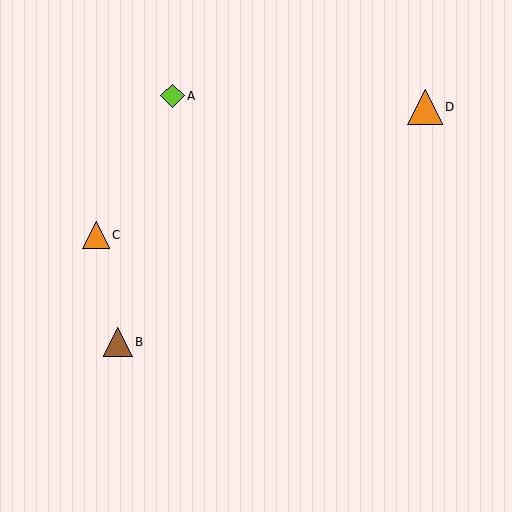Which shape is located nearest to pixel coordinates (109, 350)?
The brown triangle (labeled B) at (118, 342) is nearest to that location.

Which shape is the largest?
The orange triangle (labeled D) is the largest.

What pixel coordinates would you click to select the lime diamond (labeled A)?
Click at (172, 96) to select the lime diamond A.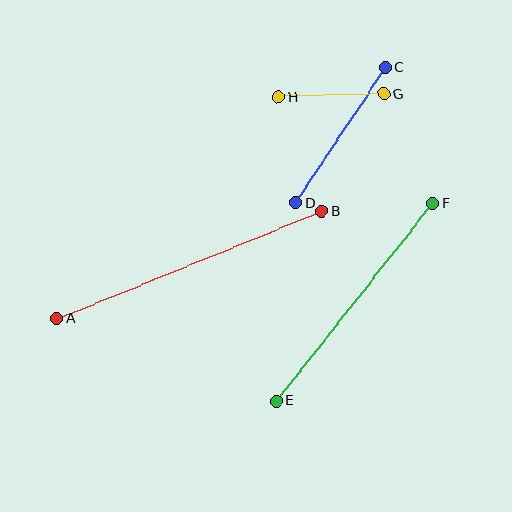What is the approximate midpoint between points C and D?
The midpoint is at approximately (340, 135) pixels.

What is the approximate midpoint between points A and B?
The midpoint is at approximately (189, 265) pixels.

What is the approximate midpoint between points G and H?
The midpoint is at approximately (331, 95) pixels.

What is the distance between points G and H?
The distance is approximately 106 pixels.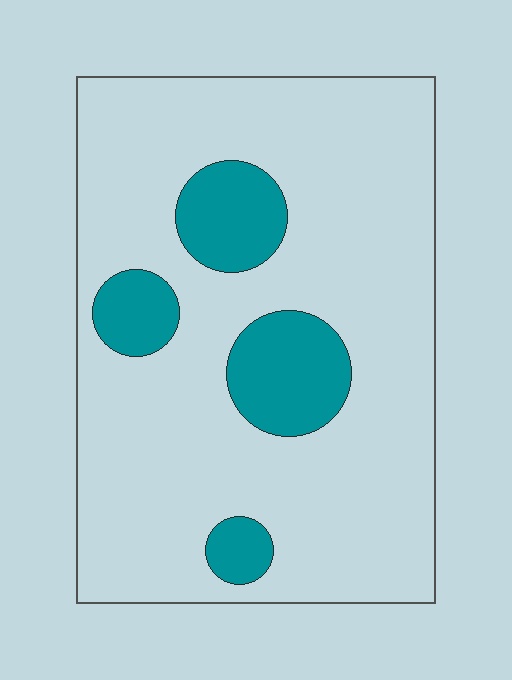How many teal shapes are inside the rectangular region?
4.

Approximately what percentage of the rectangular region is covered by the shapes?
Approximately 15%.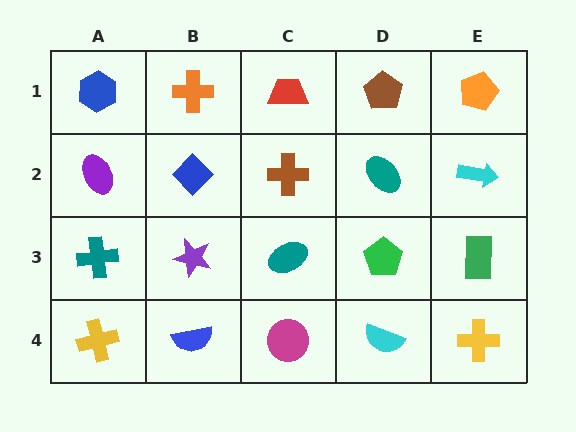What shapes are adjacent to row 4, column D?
A green pentagon (row 3, column D), a magenta circle (row 4, column C), a yellow cross (row 4, column E).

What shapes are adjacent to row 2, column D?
A brown pentagon (row 1, column D), a green pentagon (row 3, column D), a brown cross (row 2, column C), a cyan arrow (row 2, column E).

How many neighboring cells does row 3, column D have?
4.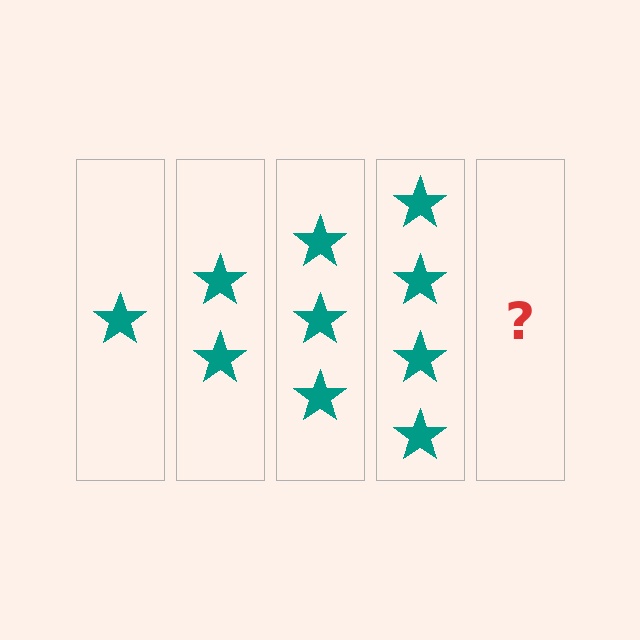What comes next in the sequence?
The next element should be 5 stars.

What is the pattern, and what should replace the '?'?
The pattern is that each step adds one more star. The '?' should be 5 stars.